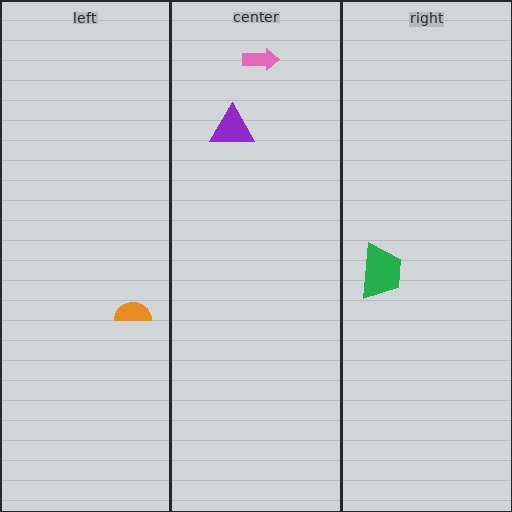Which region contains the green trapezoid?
The right region.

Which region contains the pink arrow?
The center region.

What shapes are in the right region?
The green trapezoid.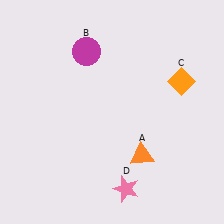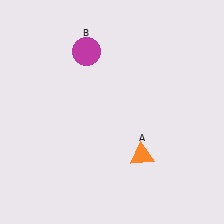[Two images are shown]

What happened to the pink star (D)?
The pink star (D) was removed in Image 2. It was in the bottom-right area of Image 1.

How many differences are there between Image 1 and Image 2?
There are 2 differences between the two images.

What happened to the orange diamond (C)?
The orange diamond (C) was removed in Image 2. It was in the top-right area of Image 1.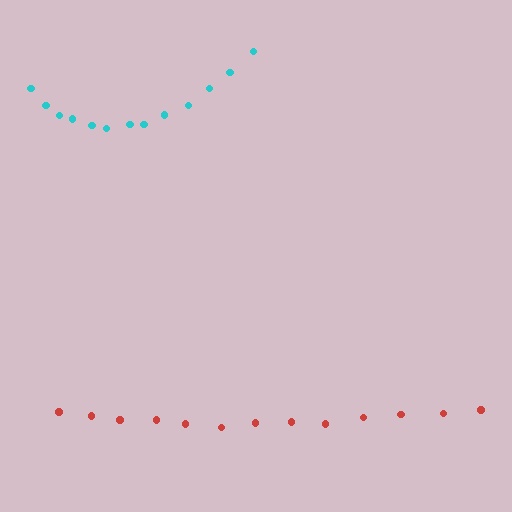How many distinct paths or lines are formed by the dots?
There are 2 distinct paths.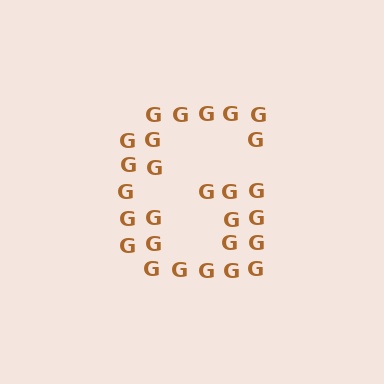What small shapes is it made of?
It is made of small letter G's.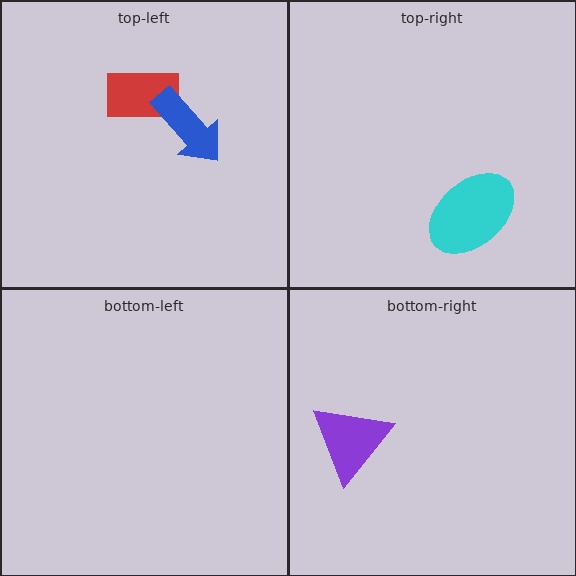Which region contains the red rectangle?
The top-left region.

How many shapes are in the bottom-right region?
1.